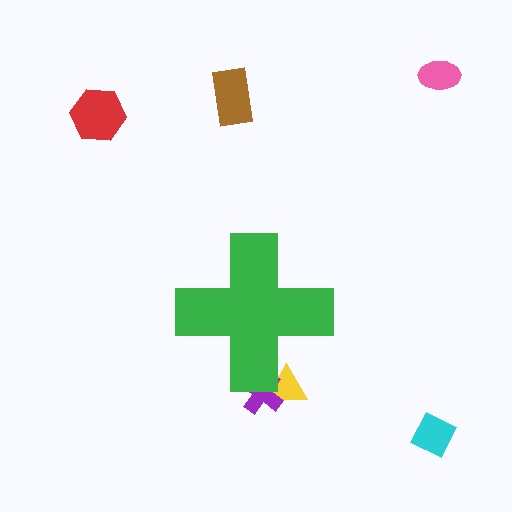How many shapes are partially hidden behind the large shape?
2 shapes are partially hidden.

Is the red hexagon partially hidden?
No, the red hexagon is fully visible.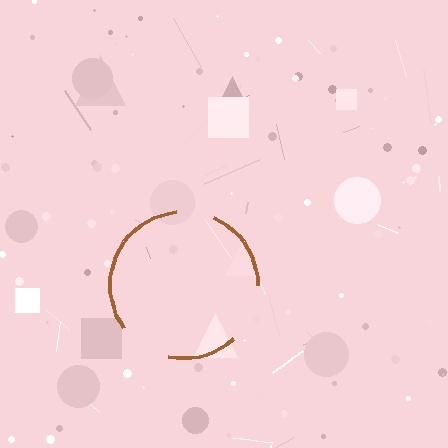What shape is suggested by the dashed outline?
The dashed outline suggests a circle.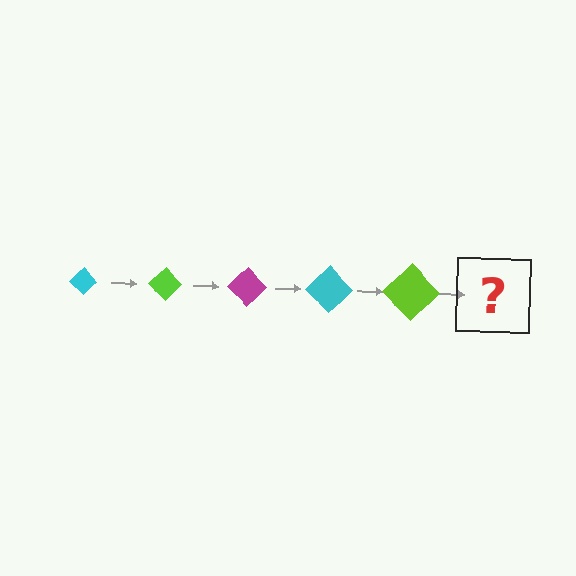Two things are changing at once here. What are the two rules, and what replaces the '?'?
The two rules are that the diamond grows larger each step and the color cycles through cyan, lime, and magenta. The '?' should be a magenta diamond, larger than the previous one.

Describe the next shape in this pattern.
It should be a magenta diamond, larger than the previous one.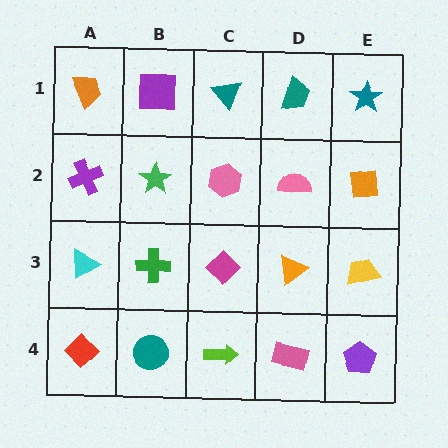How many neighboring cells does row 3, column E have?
3.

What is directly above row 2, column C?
A teal triangle.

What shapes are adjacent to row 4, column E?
A yellow trapezoid (row 3, column E), a pink rectangle (row 4, column D).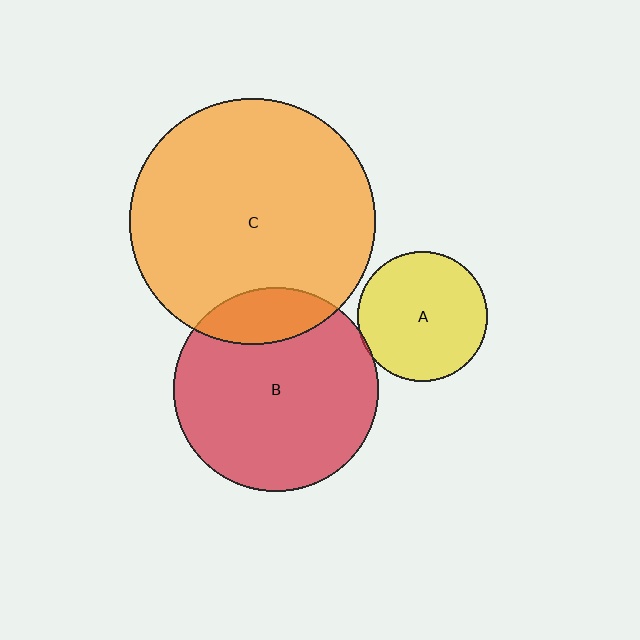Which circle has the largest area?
Circle C (orange).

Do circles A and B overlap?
Yes.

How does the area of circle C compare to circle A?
Approximately 3.6 times.